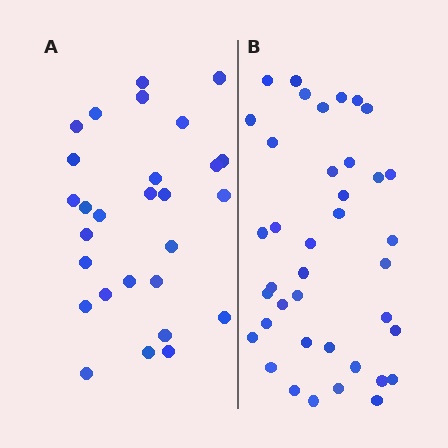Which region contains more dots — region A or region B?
Region B (the right region) has more dots.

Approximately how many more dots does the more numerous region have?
Region B has roughly 12 or so more dots than region A.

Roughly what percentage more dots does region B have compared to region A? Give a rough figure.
About 40% more.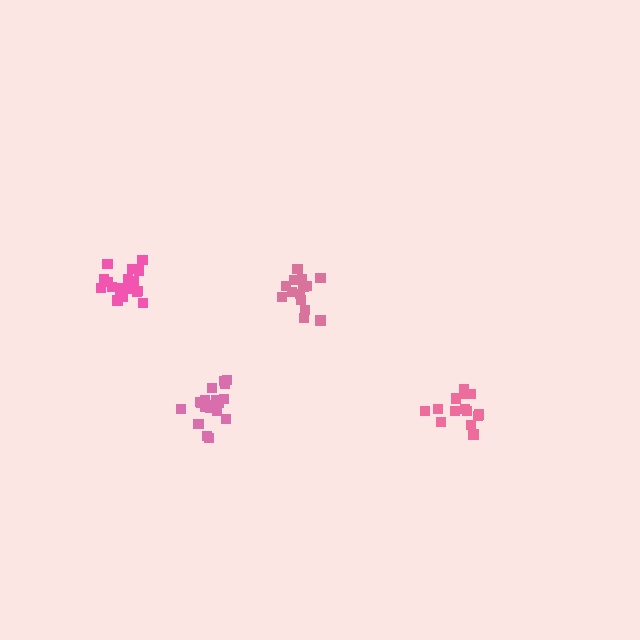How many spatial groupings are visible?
There are 4 spatial groupings.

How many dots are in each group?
Group 1: 19 dots, Group 2: 19 dots, Group 3: 14 dots, Group 4: 14 dots (66 total).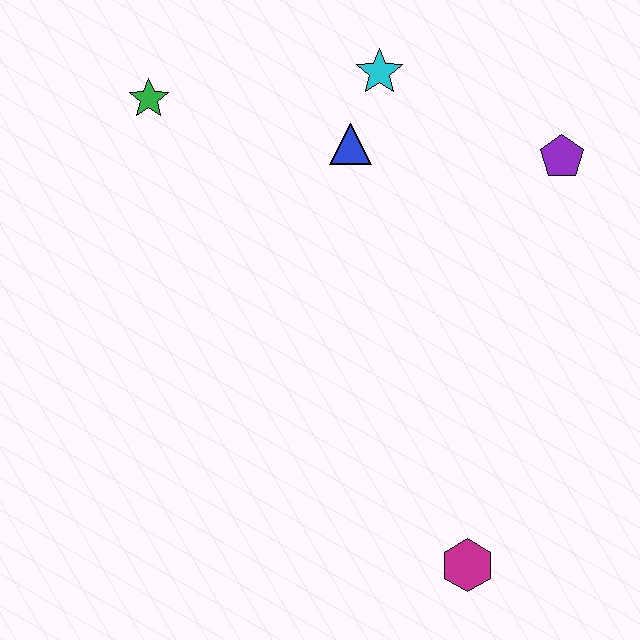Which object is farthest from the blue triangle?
The magenta hexagon is farthest from the blue triangle.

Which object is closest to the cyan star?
The blue triangle is closest to the cyan star.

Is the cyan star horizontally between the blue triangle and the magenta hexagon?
Yes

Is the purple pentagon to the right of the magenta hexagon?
Yes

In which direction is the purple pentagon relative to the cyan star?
The purple pentagon is to the right of the cyan star.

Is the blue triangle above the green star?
No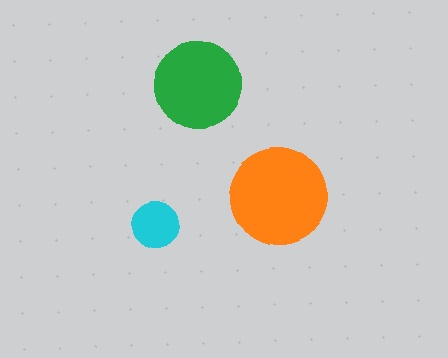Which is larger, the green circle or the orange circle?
The orange one.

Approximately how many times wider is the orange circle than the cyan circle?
About 2 times wider.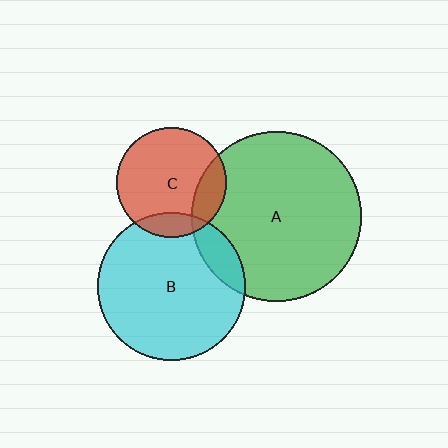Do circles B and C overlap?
Yes.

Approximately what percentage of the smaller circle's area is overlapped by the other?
Approximately 15%.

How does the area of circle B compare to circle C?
Approximately 1.8 times.